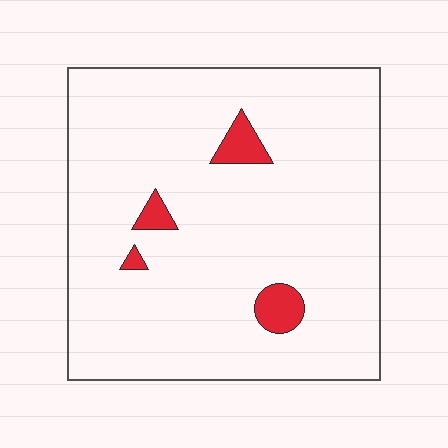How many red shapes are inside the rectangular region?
4.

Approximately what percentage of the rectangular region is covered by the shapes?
Approximately 5%.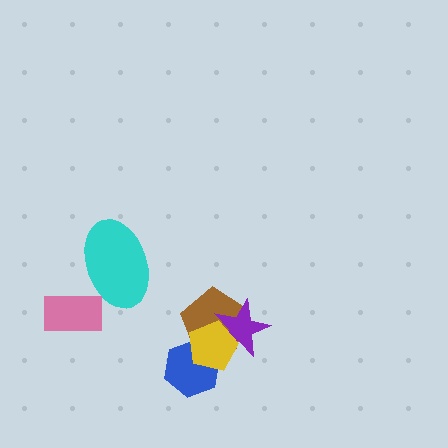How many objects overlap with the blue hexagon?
2 objects overlap with the blue hexagon.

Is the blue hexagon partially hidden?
Yes, it is partially covered by another shape.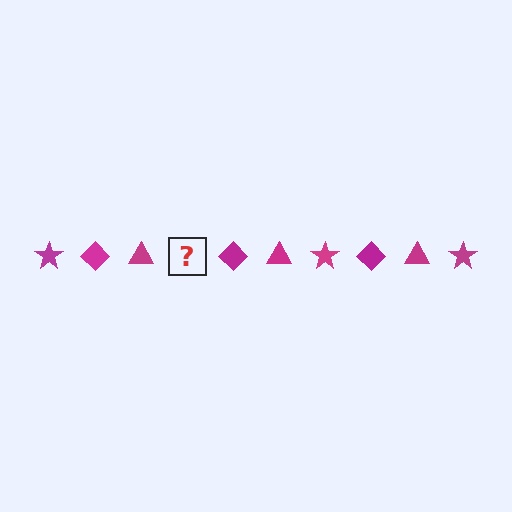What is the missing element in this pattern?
The missing element is a magenta star.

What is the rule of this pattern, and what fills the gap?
The rule is that the pattern cycles through star, diamond, triangle shapes in magenta. The gap should be filled with a magenta star.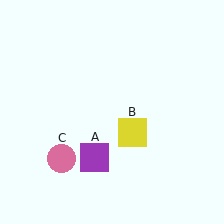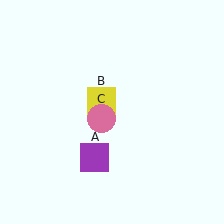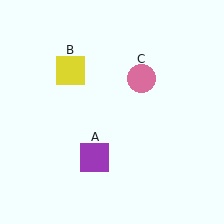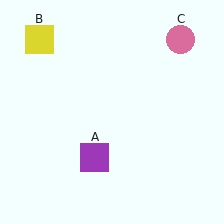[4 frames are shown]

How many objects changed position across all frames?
2 objects changed position: yellow square (object B), pink circle (object C).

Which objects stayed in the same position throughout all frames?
Purple square (object A) remained stationary.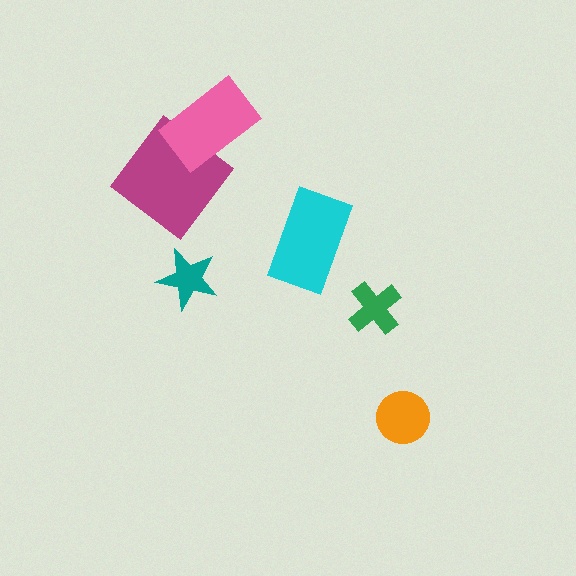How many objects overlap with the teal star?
0 objects overlap with the teal star.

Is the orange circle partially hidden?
No, no other shape covers it.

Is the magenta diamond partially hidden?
Yes, it is partially covered by another shape.